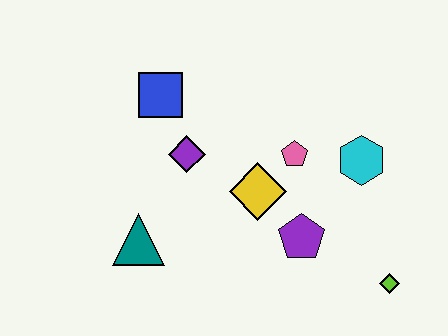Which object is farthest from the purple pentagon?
The blue square is farthest from the purple pentagon.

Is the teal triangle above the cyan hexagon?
No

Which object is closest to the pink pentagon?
The yellow diamond is closest to the pink pentagon.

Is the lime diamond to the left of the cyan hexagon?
No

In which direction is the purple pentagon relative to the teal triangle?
The purple pentagon is to the right of the teal triangle.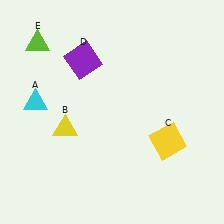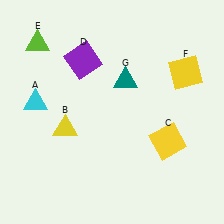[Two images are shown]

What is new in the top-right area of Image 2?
A teal triangle (G) was added in the top-right area of Image 2.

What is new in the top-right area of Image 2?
A yellow square (F) was added in the top-right area of Image 2.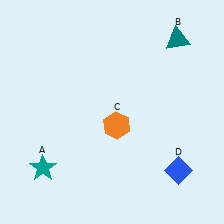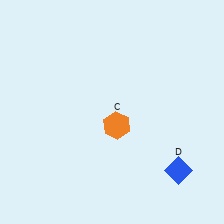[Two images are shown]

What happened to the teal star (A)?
The teal star (A) was removed in Image 2. It was in the bottom-left area of Image 1.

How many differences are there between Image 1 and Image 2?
There are 2 differences between the two images.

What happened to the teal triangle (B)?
The teal triangle (B) was removed in Image 2. It was in the top-right area of Image 1.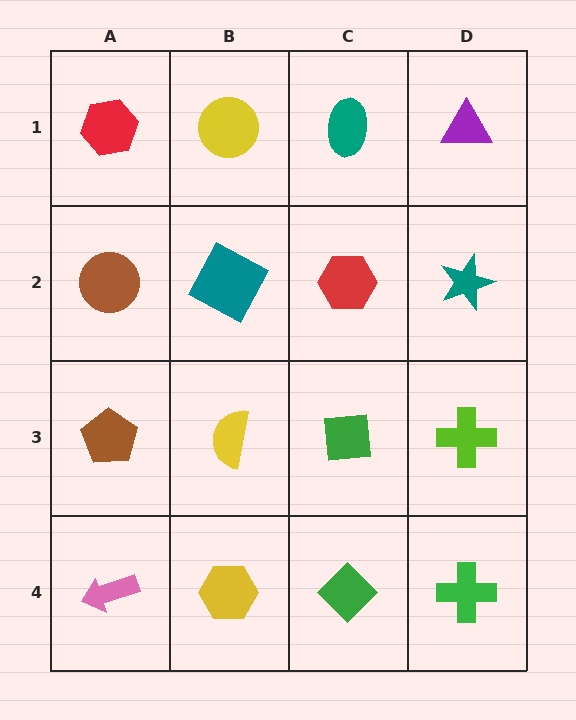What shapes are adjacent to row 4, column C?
A green square (row 3, column C), a yellow hexagon (row 4, column B), a green cross (row 4, column D).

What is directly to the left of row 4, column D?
A green diamond.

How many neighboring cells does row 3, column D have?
3.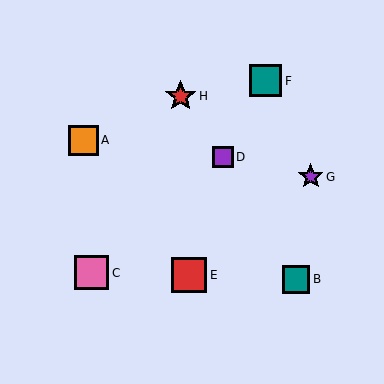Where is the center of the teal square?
The center of the teal square is at (296, 279).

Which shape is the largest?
The red square (labeled E) is the largest.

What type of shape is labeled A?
Shape A is an orange square.